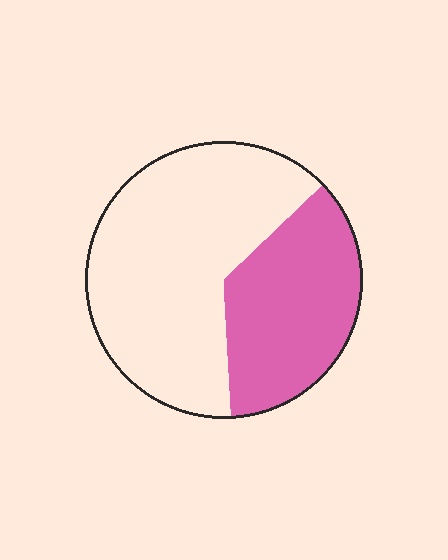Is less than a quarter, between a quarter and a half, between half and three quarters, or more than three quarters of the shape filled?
Between a quarter and a half.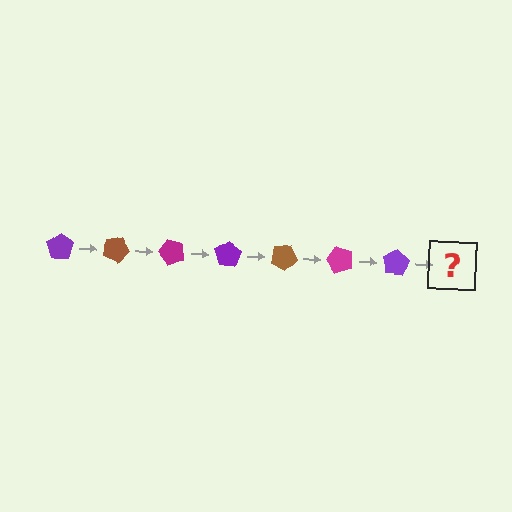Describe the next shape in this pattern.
It should be a brown pentagon, rotated 175 degrees from the start.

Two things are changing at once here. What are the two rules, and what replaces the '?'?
The two rules are that it rotates 25 degrees each step and the color cycles through purple, brown, and magenta. The '?' should be a brown pentagon, rotated 175 degrees from the start.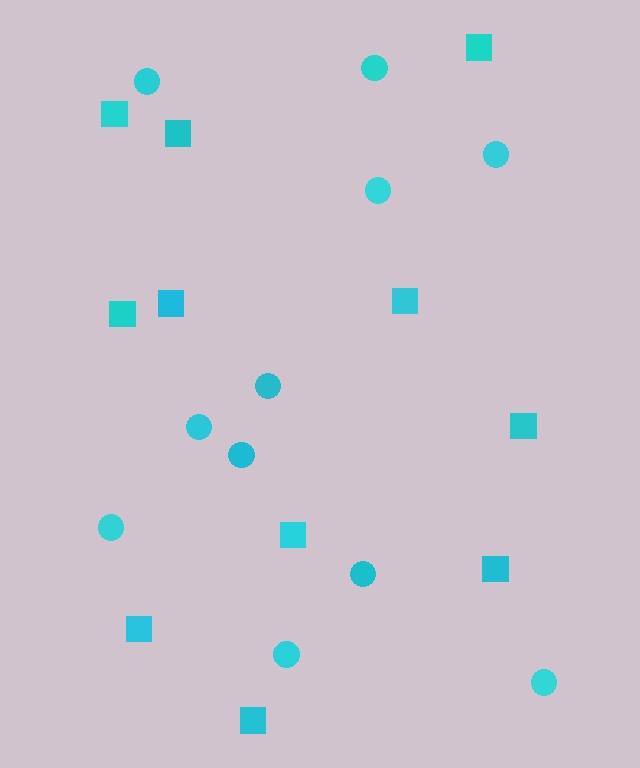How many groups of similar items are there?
There are 2 groups: one group of circles (11) and one group of squares (11).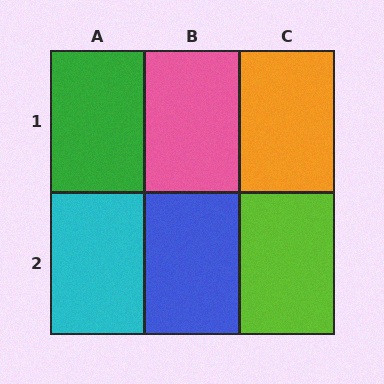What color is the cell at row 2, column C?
Lime.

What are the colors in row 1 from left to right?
Green, pink, orange.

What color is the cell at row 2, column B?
Blue.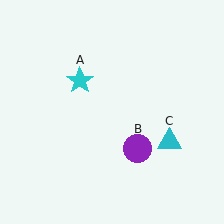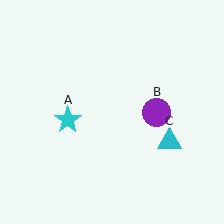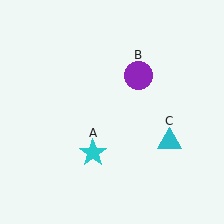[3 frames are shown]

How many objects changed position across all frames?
2 objects changed position: cyan star (object A), purple circle (object B).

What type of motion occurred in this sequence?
The cyan star (object A), purple circle (object B) rotated counterclockwise around the center of the scene.